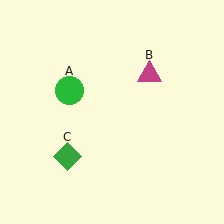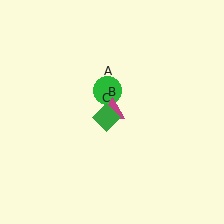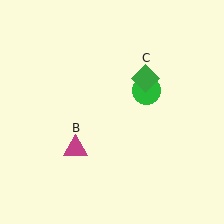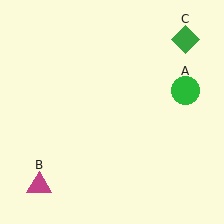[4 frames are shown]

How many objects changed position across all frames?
3 objects changed position: green circle (object A), magenta triangle (object B), green diamond (object C).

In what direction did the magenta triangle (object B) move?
The magenta triangle (object B) moved down and to the left.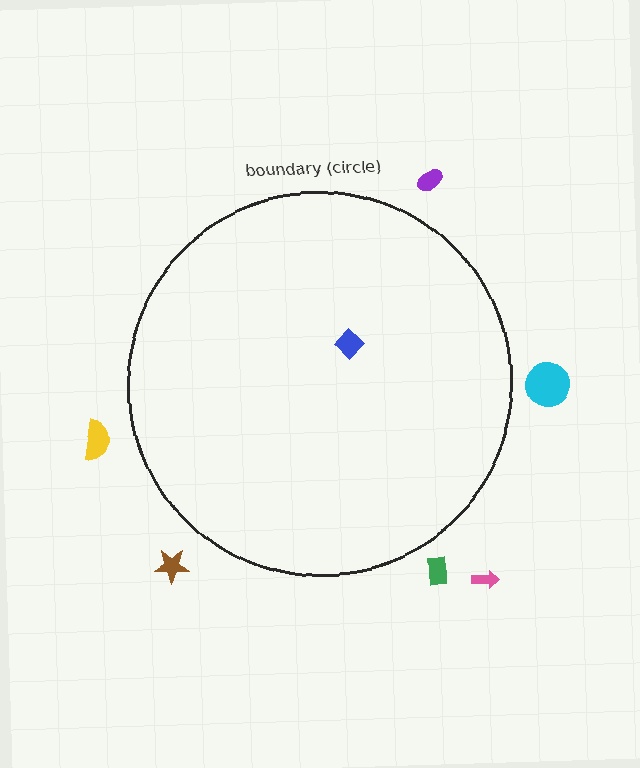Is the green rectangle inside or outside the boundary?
Outside.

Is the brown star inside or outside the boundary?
Outside.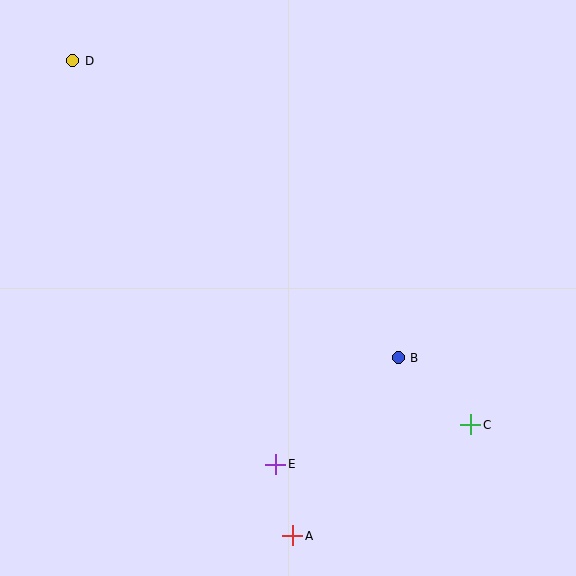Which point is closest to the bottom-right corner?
Point C is closest to the bottom-right corner.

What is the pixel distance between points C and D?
The distance between C and D is 539 pixels.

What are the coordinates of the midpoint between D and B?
The midpoint between D and B is at (236, 209).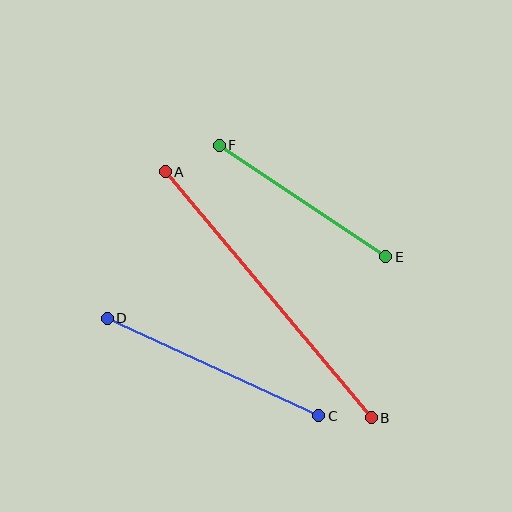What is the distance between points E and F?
The distance is approximately 200 pixels.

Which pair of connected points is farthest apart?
Points A and B are farthest apart.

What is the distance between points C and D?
The distance is approximately 233 pixels.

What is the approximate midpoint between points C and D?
The midpoint is at approximately (213, 367) pixels.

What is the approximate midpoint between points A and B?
The midpoint is at approximately (268, 295) pixels.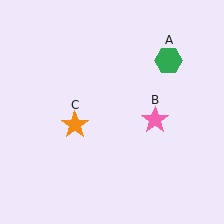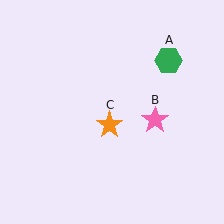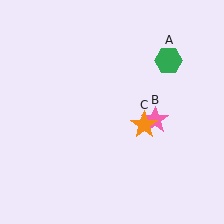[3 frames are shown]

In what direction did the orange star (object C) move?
The orange star (object C) moved right.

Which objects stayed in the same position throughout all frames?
Green hexagon (object A) and pink star (object B) remained stationary.